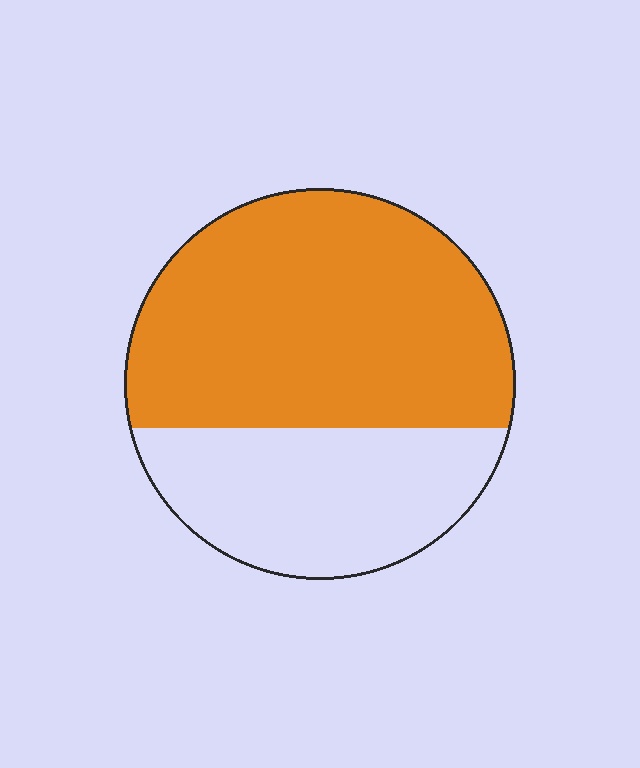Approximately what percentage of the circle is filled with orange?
Approximately 65%.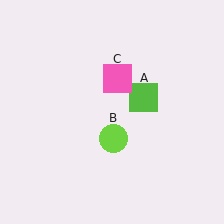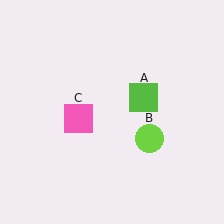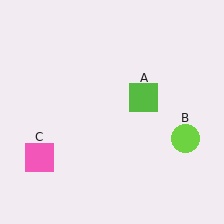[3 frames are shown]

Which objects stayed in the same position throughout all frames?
Lime square (object A) remained stationary.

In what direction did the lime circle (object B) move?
The lime circle (object B) moved right.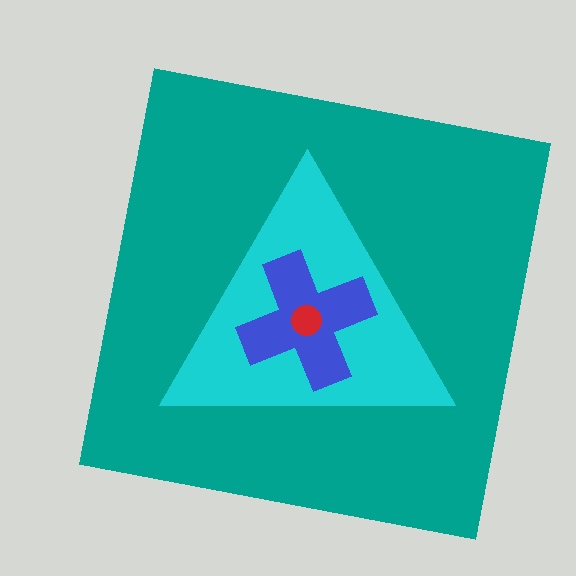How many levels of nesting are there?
4.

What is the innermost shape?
The red circle.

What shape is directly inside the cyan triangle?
The blue cross.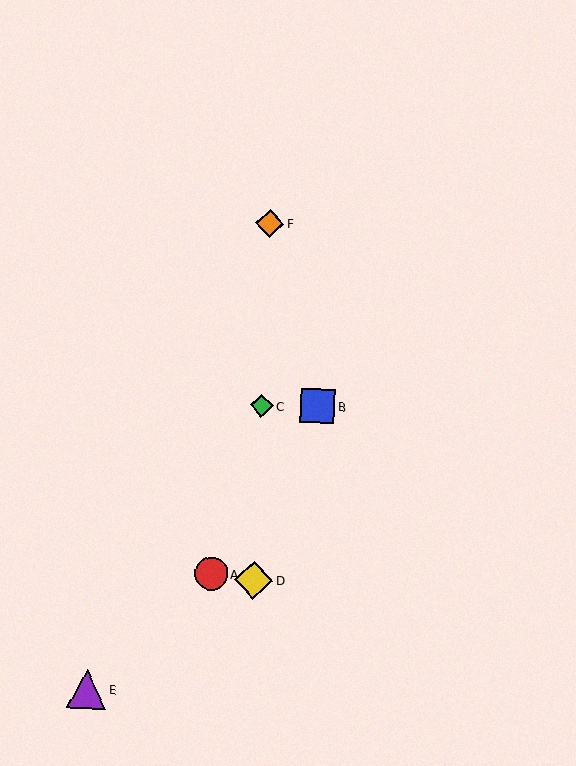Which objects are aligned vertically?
Objects C, D, F are aligned vertically.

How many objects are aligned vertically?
3 objects (C, D, F) are aligned vertically.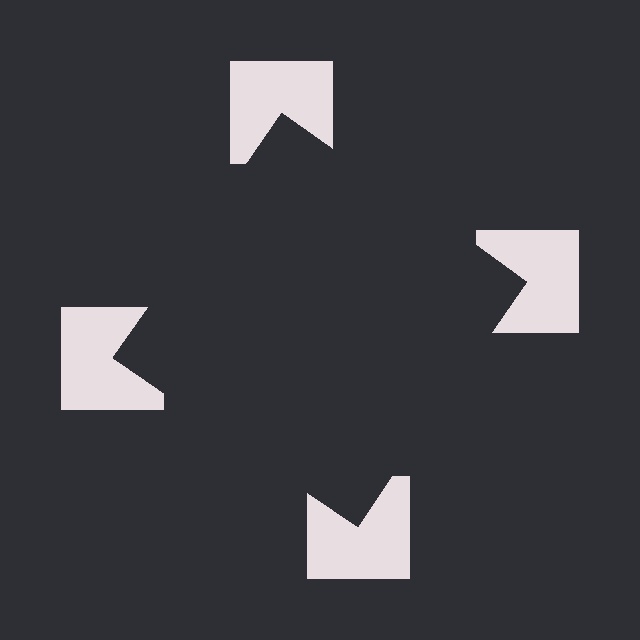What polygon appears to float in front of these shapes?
An illusory square — its edges are inferred from the aligned wedge cuts in the notched squares, not physically drawn.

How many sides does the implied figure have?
4 sides.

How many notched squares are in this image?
There are 4 — one at each vertex of the illusory square.